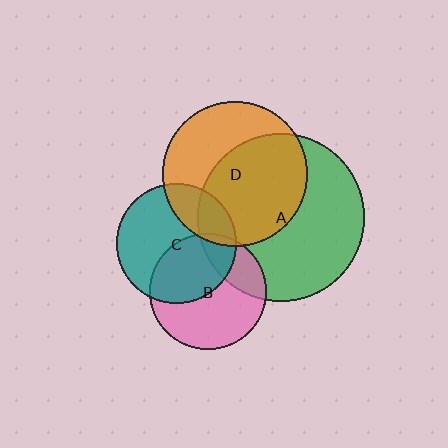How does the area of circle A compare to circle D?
Approximately 1.3 times.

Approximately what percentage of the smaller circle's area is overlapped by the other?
Approximately 20%.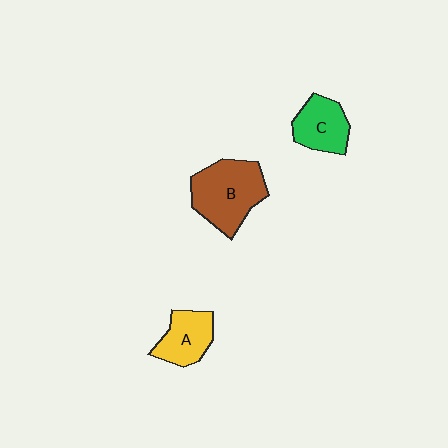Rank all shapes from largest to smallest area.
From largest to smallest: B (brown), C (green), A (yellow).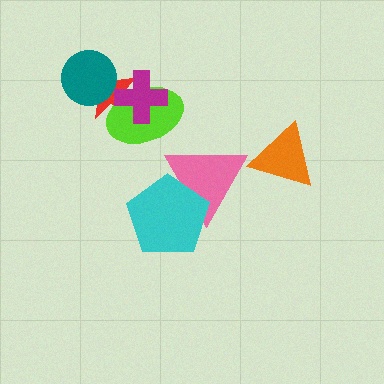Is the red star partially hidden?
Yes, it is partially covered by another shape.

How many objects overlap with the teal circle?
1 object overlaps with the teal circle.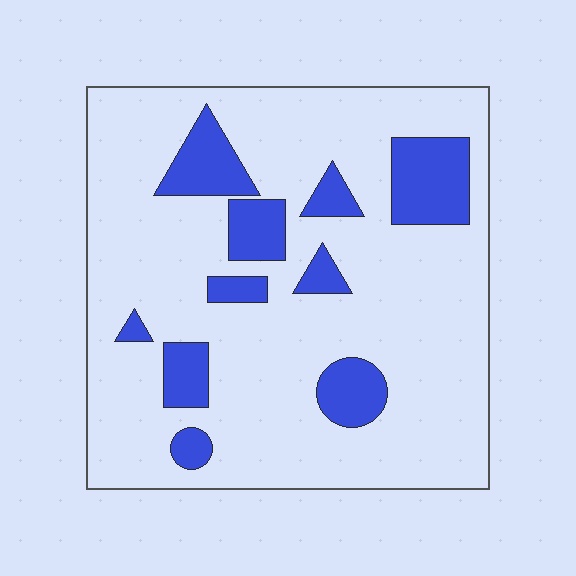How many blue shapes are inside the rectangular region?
10.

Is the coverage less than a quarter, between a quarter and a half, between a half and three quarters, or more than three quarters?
Less than a quarter.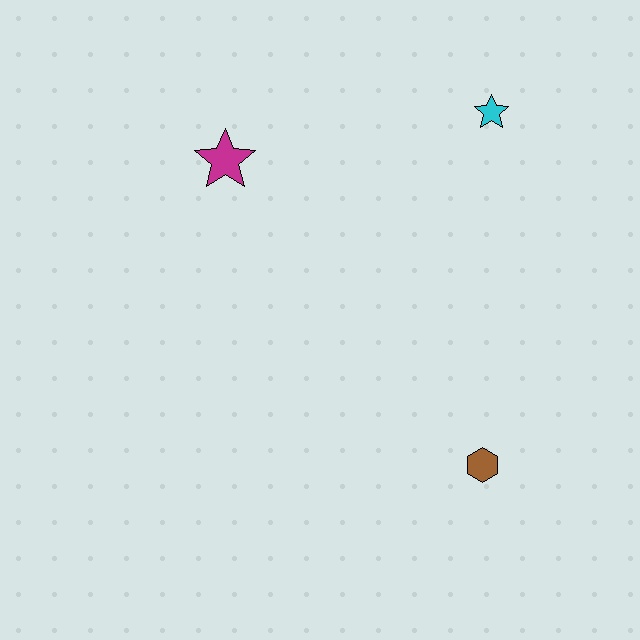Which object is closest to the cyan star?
The magenta star is closest to the cyan star.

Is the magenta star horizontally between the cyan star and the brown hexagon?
No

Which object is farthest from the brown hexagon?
The magenta star is farthest from the brown hexagon.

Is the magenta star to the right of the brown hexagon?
No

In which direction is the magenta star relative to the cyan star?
The magenta star is to the left of the cyan star.